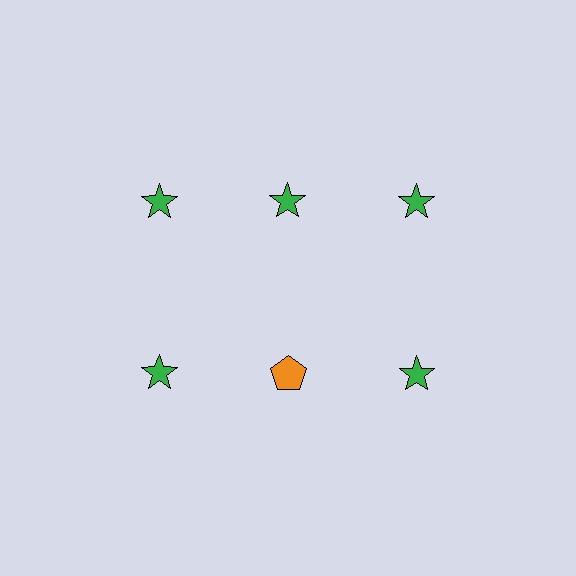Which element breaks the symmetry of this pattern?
The orange pentagon in the second row, second from left column breaks the symmetry. All other shapes are green stars.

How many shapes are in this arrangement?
There are 6 shapes arranged in a grid pattern.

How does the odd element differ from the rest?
It differs in both color (orange instead of green) and shape (pentagon instead of star).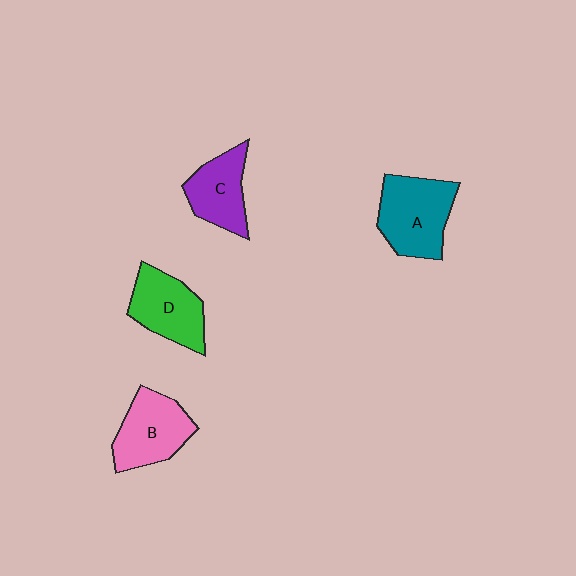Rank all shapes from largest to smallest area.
From largest to smallest: A (teal), B (pink), D (green), C (purple).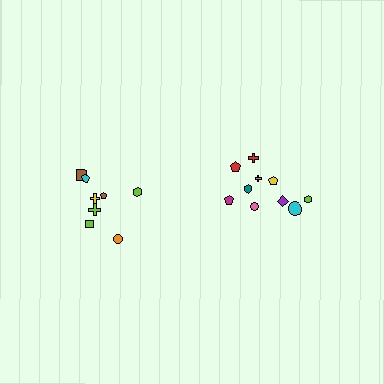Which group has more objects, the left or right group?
The right group.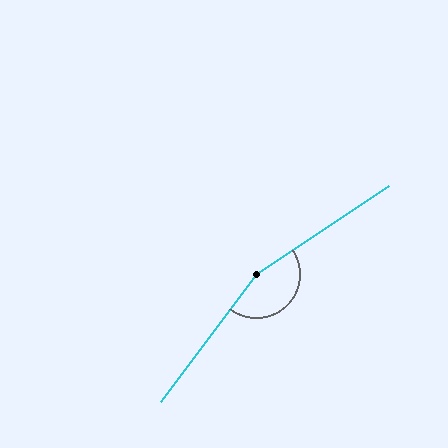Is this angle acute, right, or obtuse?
It is obtuse.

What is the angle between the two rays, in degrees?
Approximately 161 degrees.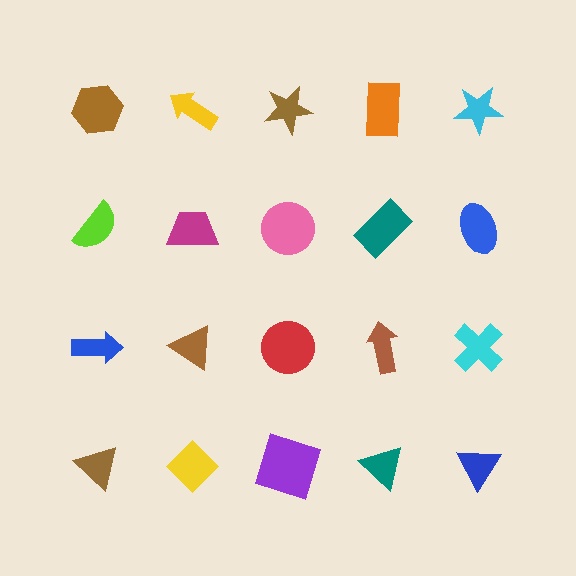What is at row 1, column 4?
An orange rectangle.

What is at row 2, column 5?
A blue ellipse.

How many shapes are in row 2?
5 shapes.